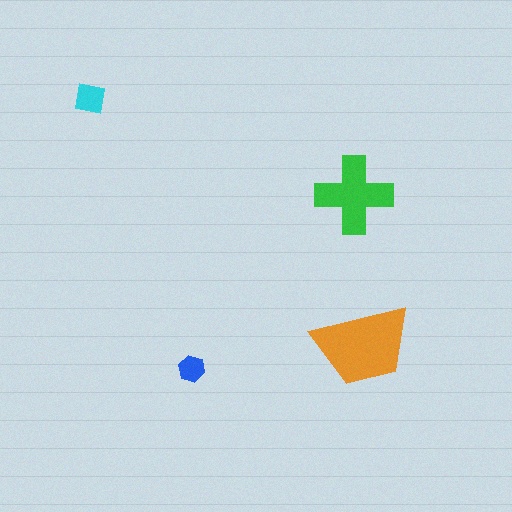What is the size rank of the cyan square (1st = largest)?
3rd.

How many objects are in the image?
There are 4 objects in the image.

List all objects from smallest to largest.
The blue hexagon, the cyan square, the green cross, the orange trapezoid.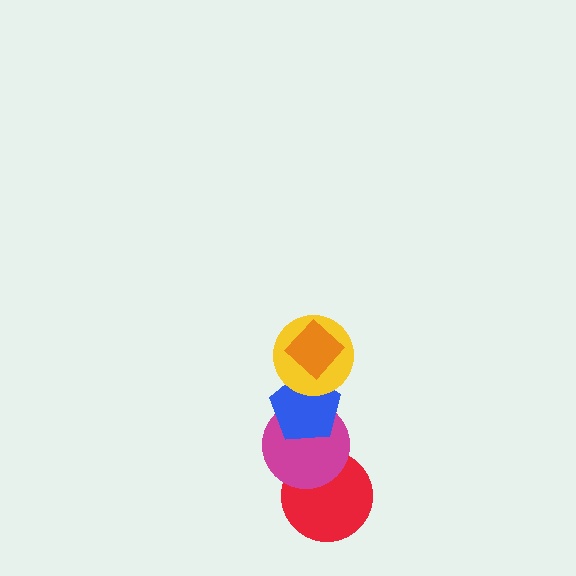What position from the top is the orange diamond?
The orange diamond is 1st from the top.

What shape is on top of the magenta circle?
The blue pentagon is on top of the magenta circle.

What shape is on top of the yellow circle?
The orange diamond is on top of the yellow circle.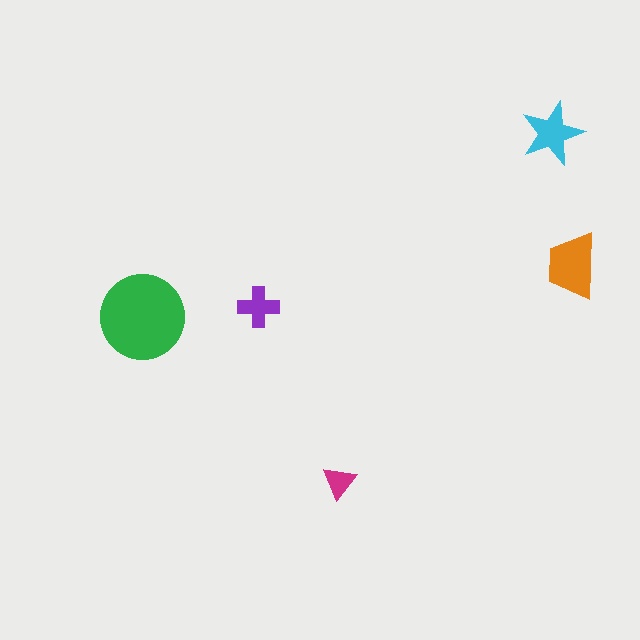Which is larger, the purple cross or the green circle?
The green circle.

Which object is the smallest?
The magenta triangle.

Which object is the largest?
The green circle.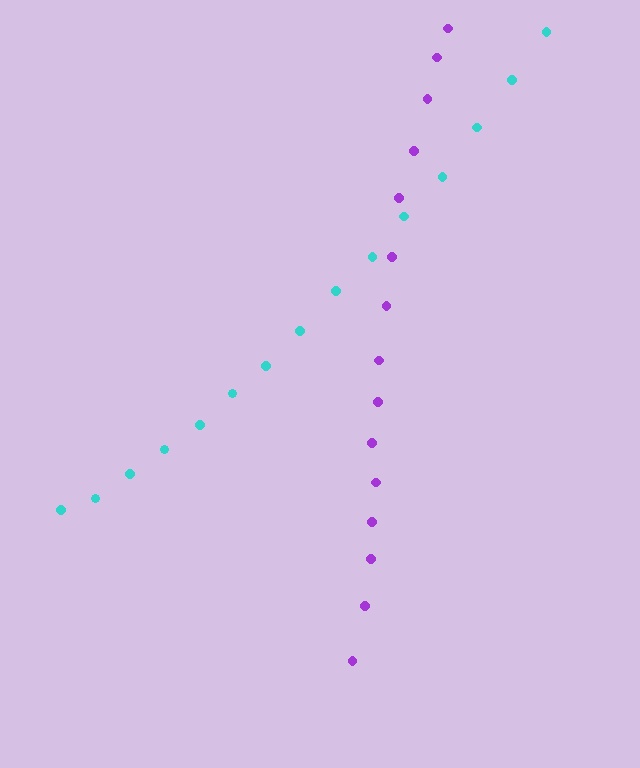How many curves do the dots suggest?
There are 2 distinct paths.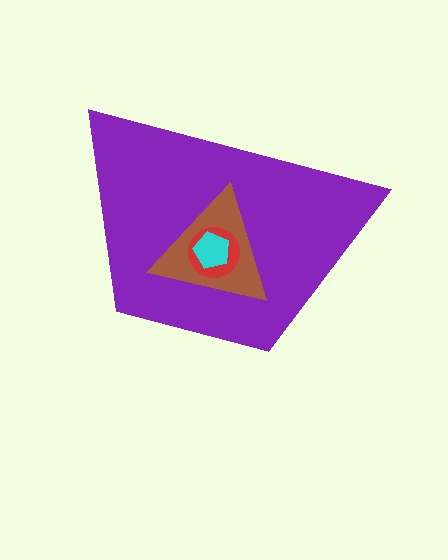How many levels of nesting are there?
4.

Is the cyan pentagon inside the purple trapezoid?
Yes.